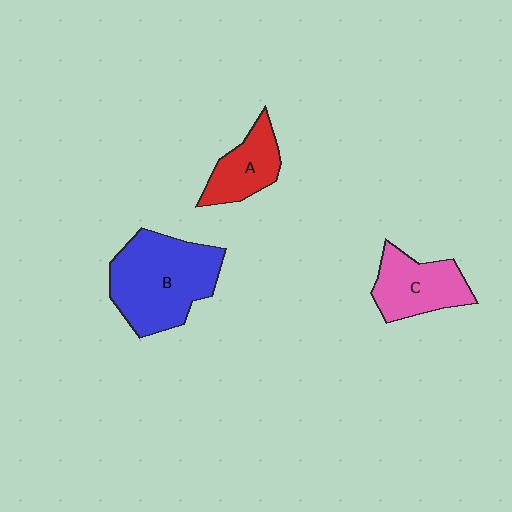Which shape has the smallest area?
Shape A (red).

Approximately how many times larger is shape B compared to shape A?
Approximately 2.1 times.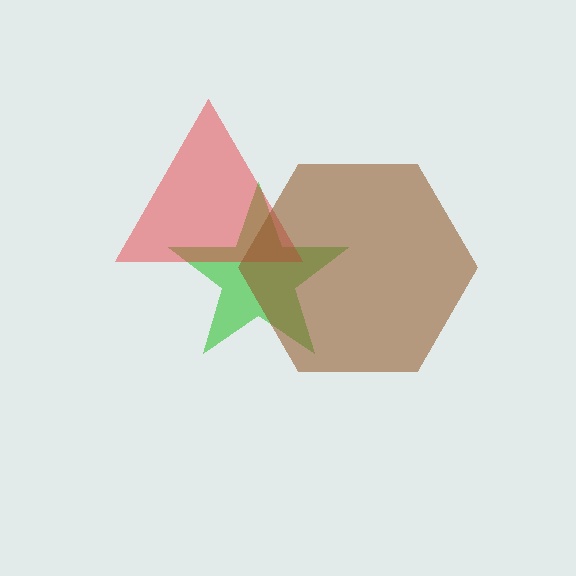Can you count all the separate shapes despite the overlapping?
Yes, there are 3 separate shapes.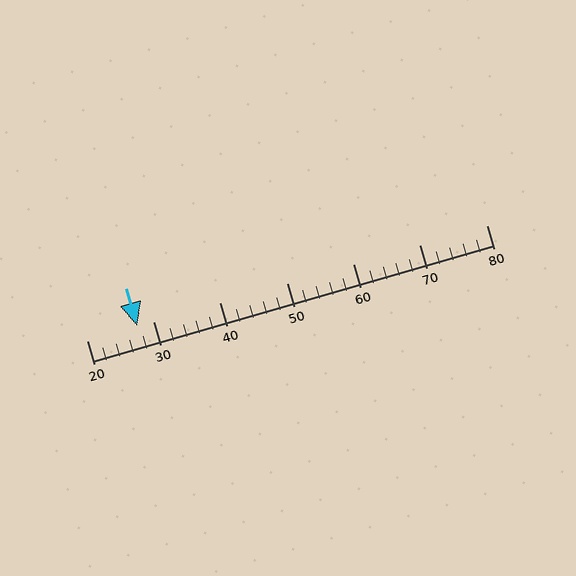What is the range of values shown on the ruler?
The ruler shows values from 20 to 80.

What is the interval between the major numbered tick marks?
The major tick marks are spaced 10 units apart.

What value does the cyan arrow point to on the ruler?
The cyan arrow points to approximately 28.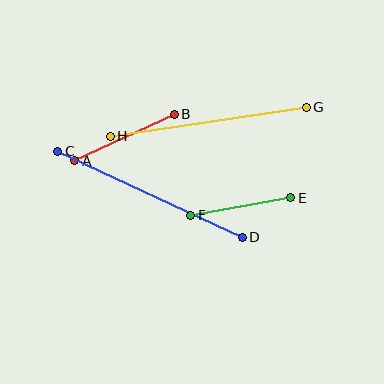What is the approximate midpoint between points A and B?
The midpoint is at approximately (124, 138) pixels.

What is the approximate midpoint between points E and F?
The midpoint is at approximately (241, 207) pixels.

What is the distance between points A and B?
The distance is approximately 110 pixels.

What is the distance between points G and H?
The distance is approximately 198 pixels.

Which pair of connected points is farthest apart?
Points C and D are farthest apart.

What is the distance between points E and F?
The distance is approximately 102 pixels.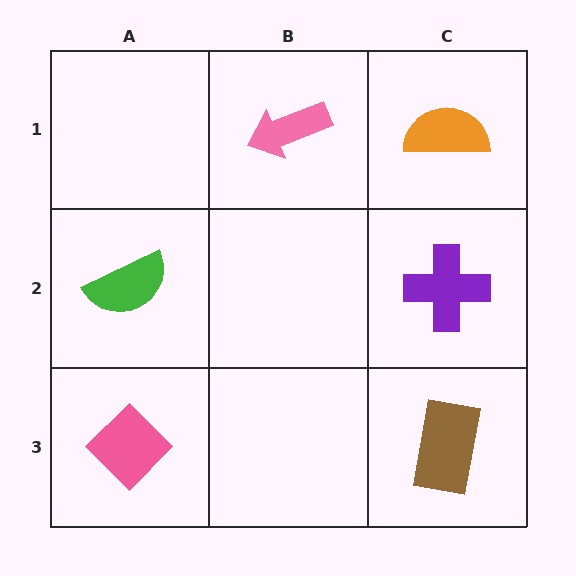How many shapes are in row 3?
2 shapes.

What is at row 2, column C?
A purple cross.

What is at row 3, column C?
A brown rectangle.